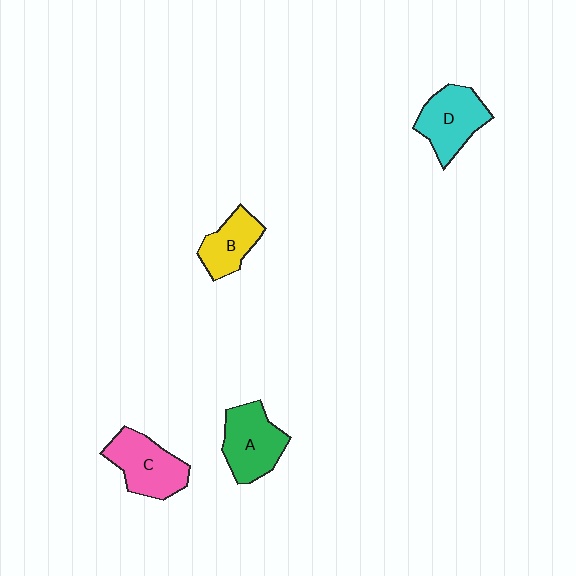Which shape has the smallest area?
Shape B (yellow).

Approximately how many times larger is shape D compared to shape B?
Approximately 1.3 times.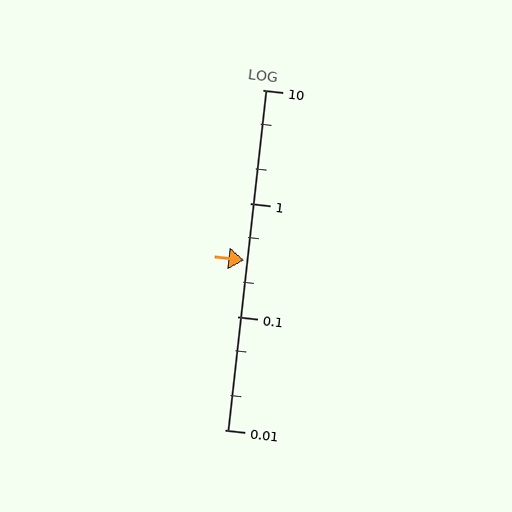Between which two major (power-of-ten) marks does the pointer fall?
The pointer is between 0.1 and 1.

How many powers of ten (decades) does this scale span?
The scale spans 3 decades, from 0.01 to 10.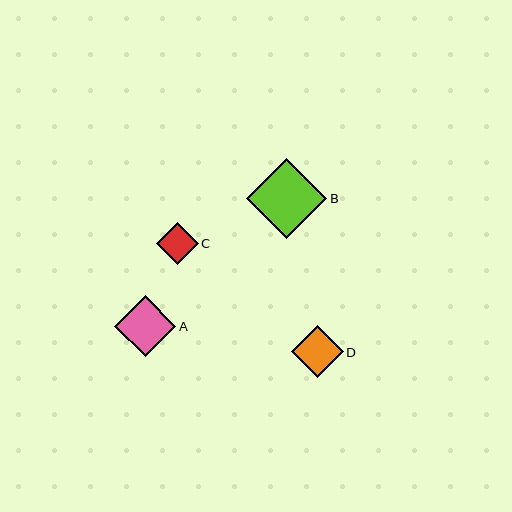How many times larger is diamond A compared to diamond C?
Diamond A is approximately 1.4 times the size of diamond C.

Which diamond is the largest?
Diamond B is the largest with a size of approximately 80 pixels.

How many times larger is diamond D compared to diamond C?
Diamond D is approximately 1.2 times the size of diamond C.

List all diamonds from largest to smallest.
From largest to smallest: B, A, D, C.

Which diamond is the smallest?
Diamond C is the smallest with a size of approximately 42 pixels.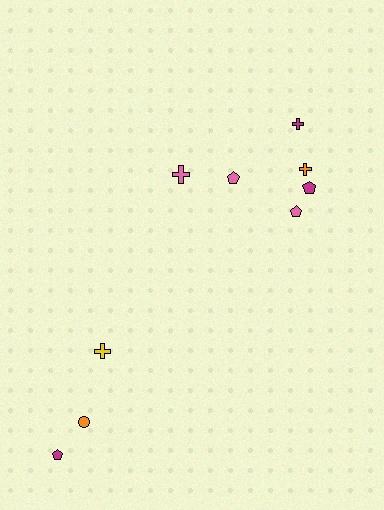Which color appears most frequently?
Pink, with 3 objects.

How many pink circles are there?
There are no pink circles.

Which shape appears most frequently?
Pentagon, with 4 objects.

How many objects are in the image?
There are 9 objects.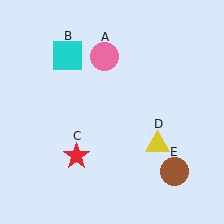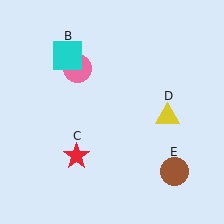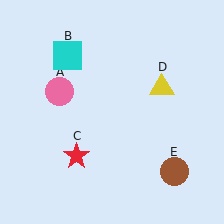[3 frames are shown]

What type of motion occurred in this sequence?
The pink circle (object A), yellow triangle (object D) rotated counterclockwise around the center of the scene.